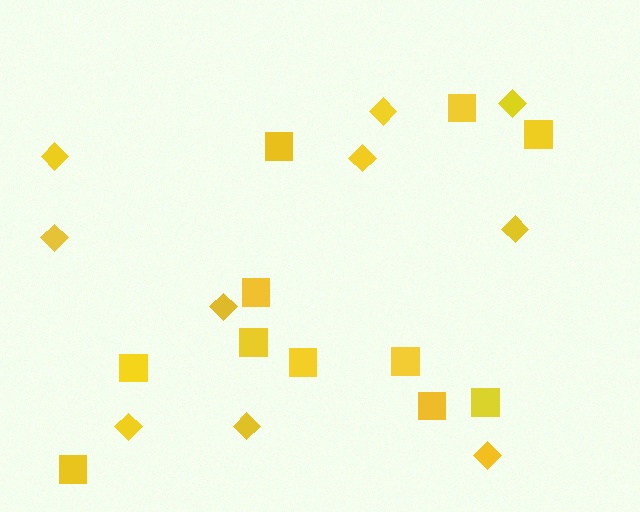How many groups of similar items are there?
There are 2 groups: one group of squares (11) and one group of diamonds (10).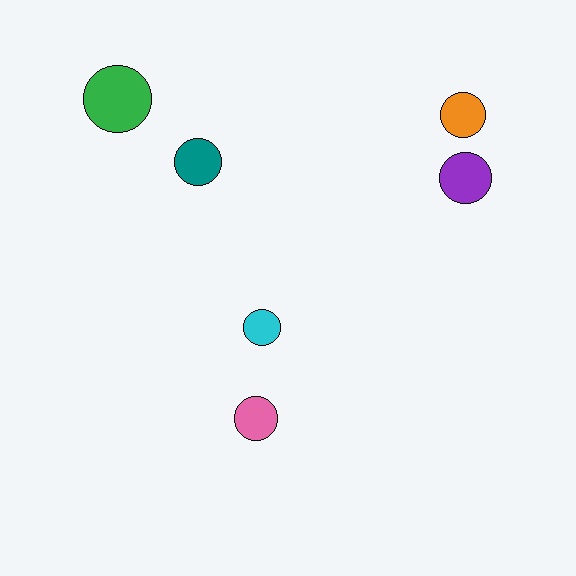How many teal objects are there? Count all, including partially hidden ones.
There is 1 teal object.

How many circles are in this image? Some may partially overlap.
There are 6 circles.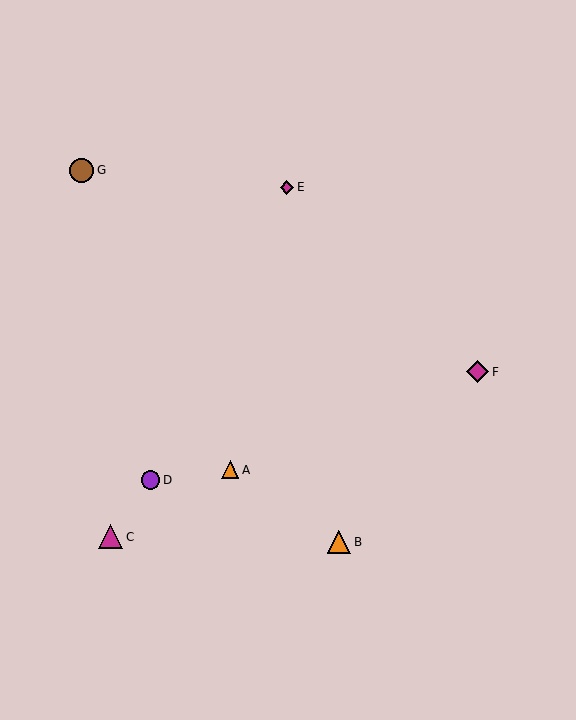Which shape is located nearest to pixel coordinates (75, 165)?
The brown circle (labeled G) at (82, 170) is nearest to that location.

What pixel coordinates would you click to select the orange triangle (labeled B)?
Click at (339, 542) to select the orange triangle B.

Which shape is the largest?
The brown circle (labeled G) is the largest.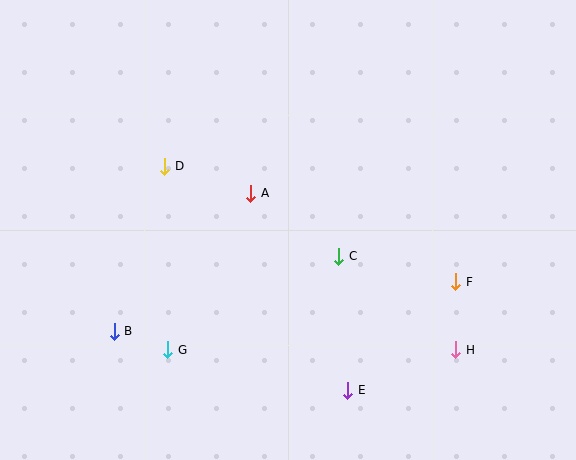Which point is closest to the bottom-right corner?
Point H is closest to the bottom-right corner.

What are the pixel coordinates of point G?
Point G is at (168, 350).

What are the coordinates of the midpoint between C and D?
The midpoint between C and D is at (252, 211).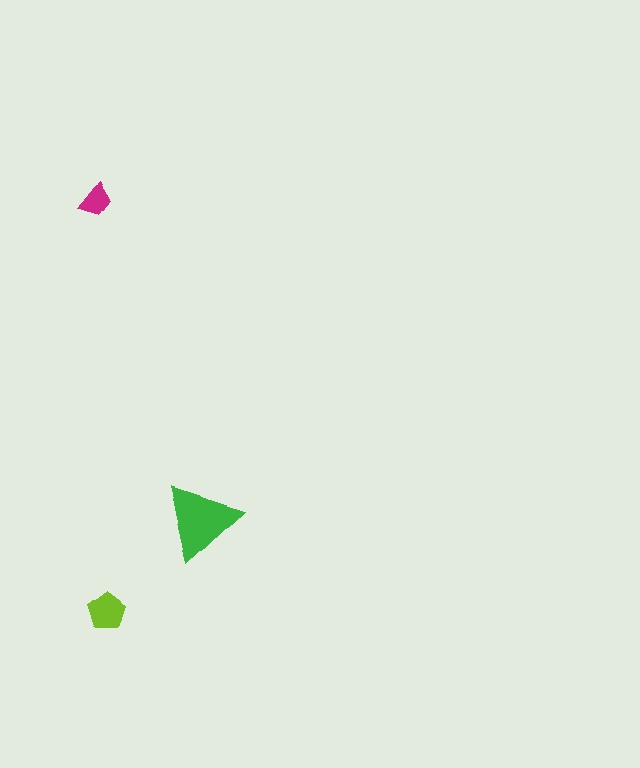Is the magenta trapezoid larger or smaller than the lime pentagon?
Smaller.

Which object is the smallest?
The magenta trapezoid.